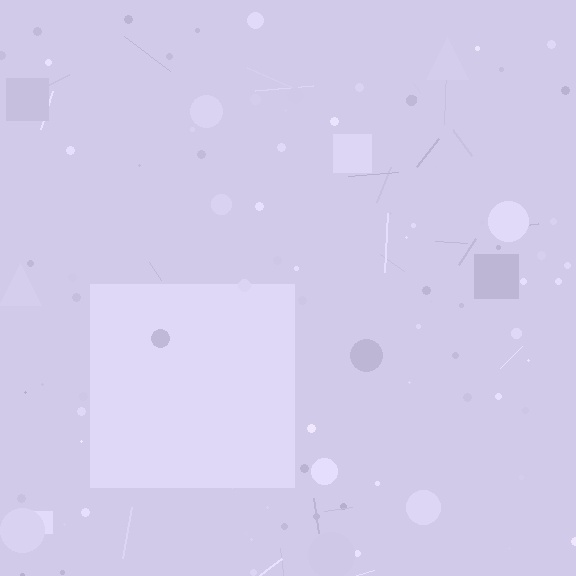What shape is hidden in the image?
A square is hidden in the image.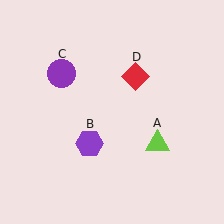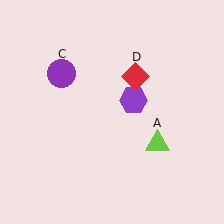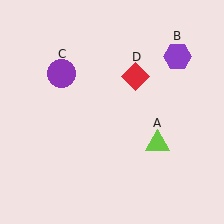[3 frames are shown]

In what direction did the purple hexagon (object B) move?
The purple hexagon (object B) moved up and to the right.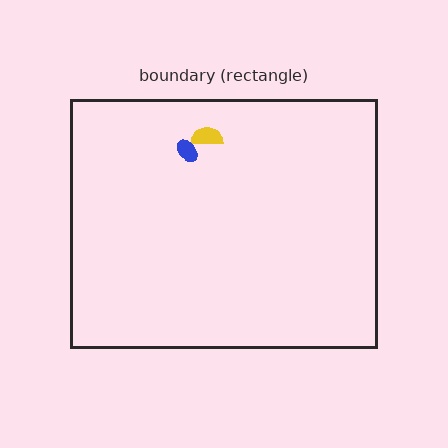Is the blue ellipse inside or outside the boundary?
Inside.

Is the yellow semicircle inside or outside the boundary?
Inside.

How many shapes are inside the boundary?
2 inside, 0 outside.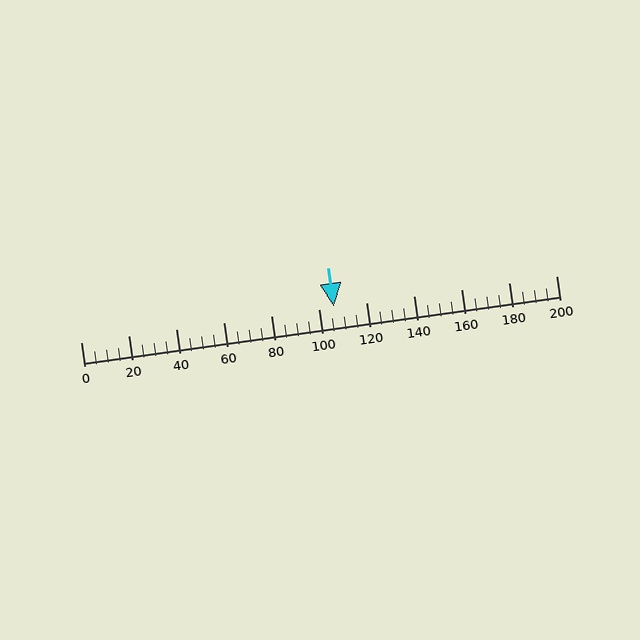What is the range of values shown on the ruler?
The ruler shows values from 0 to 200.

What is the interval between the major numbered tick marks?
The major tick marks are spaced 20 units apart.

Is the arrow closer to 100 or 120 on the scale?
The arrow is closer to 100.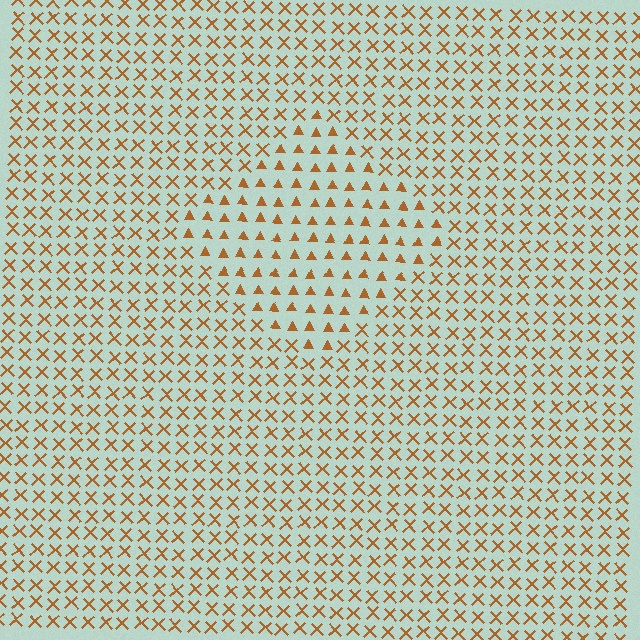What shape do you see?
I see a diamond.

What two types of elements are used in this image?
The image uses triangles inside the diamond region and X marks outside it.